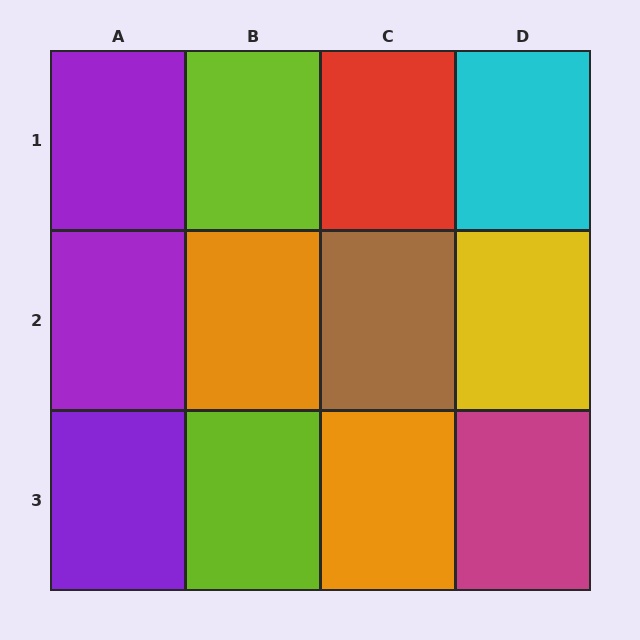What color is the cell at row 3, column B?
Lime.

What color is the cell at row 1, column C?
Red.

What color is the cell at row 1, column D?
Cyan.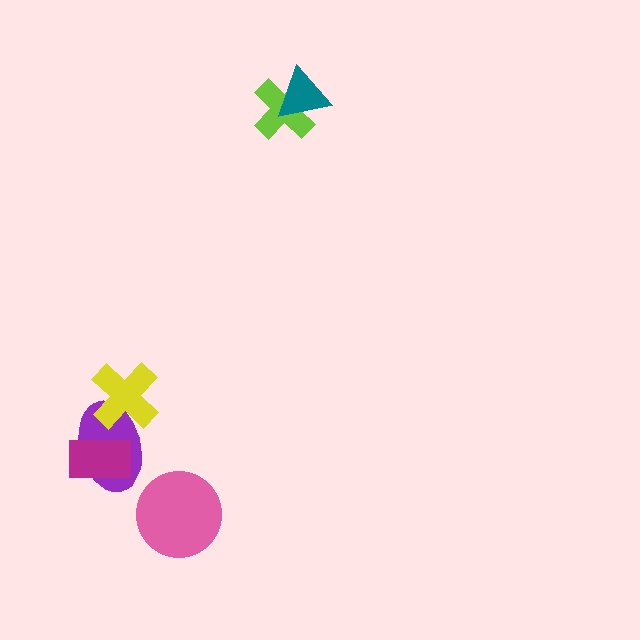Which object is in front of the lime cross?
The teal triangle is in front of the lime cross.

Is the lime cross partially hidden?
Yes, it is partially covered by another shape.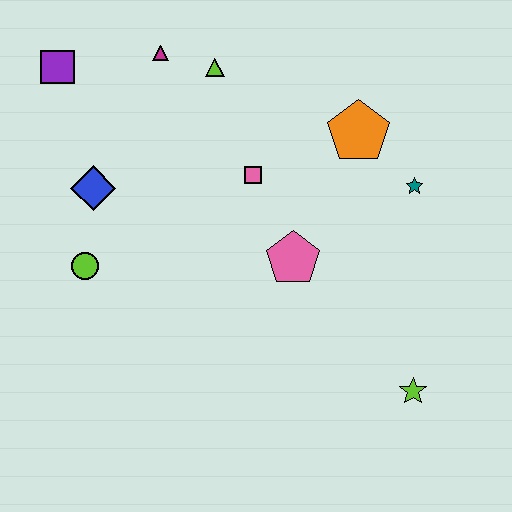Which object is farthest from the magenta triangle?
The lime star is farthest from the magenta triangle.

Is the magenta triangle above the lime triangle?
Yes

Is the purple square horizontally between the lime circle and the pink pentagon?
No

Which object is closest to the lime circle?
The blue diamond is closest to the lime circle.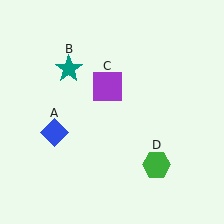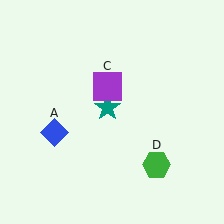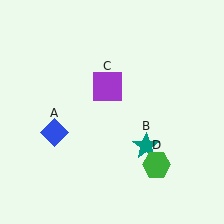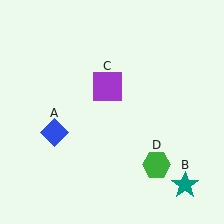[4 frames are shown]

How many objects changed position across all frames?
1 object changed position: teal star (object B).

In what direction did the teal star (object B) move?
The teal star (object B) moved down and to the right.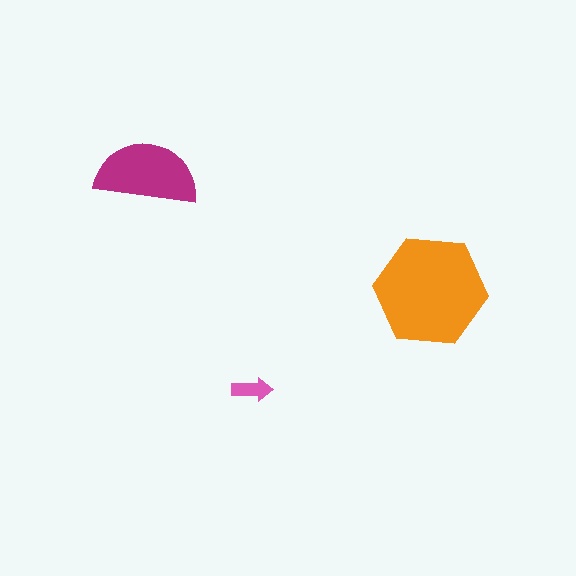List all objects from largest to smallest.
The orange hexagon, the magenta semicircle, the pink arrow.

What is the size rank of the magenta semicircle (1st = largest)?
2nd.